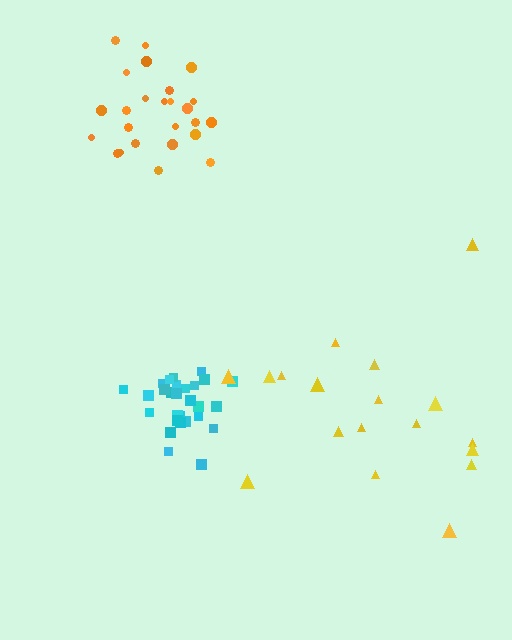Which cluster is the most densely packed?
Cyan.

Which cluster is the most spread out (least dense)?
Yellow.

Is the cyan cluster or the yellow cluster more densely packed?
Cyan.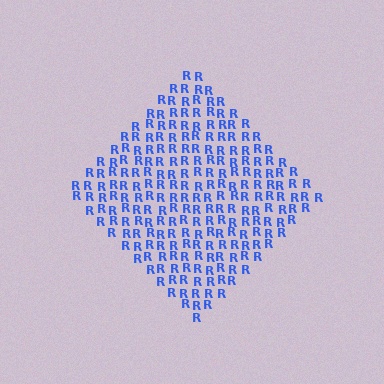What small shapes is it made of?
It is made of small letter R's.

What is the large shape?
The large shape is a diamond.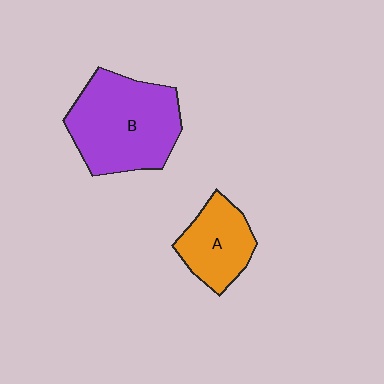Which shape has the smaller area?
Shape A (orange).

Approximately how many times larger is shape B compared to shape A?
Approximately 1.8 times.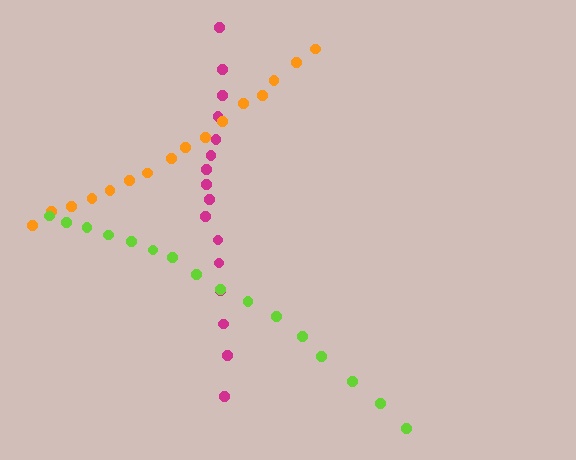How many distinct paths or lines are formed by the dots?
There are 3 distinct paths.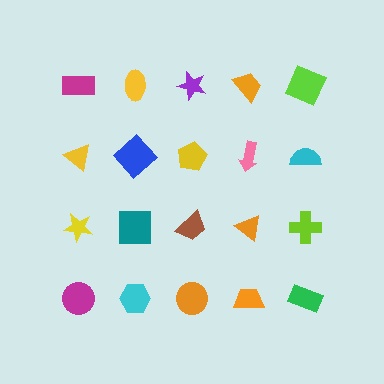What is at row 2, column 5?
A cyan semicircle.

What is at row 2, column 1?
A yellow triangle.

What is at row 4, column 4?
An orange trapezoid.